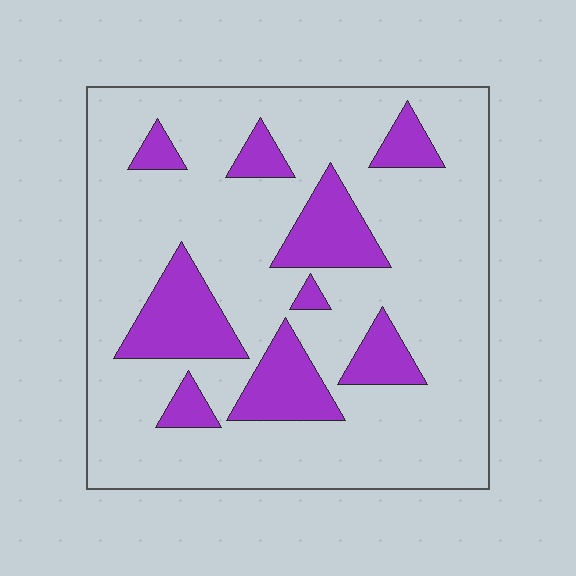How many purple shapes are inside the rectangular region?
9.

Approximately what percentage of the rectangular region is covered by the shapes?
Approximately 20%.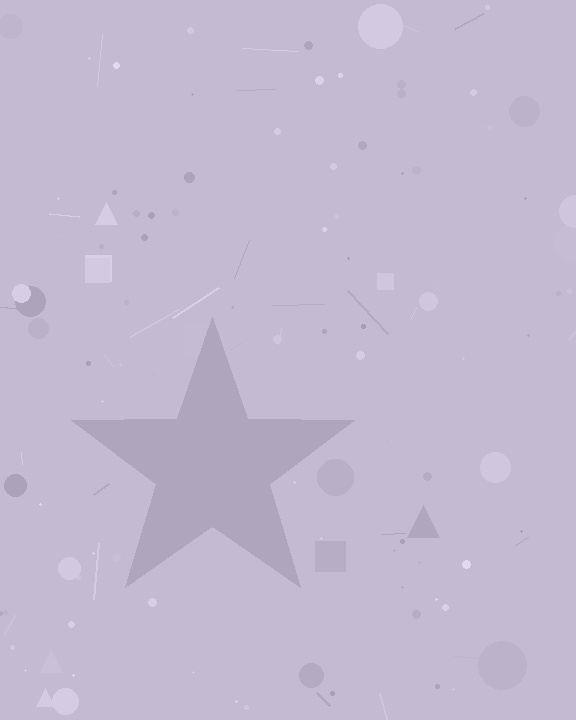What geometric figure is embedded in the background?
A star is embedded in the background.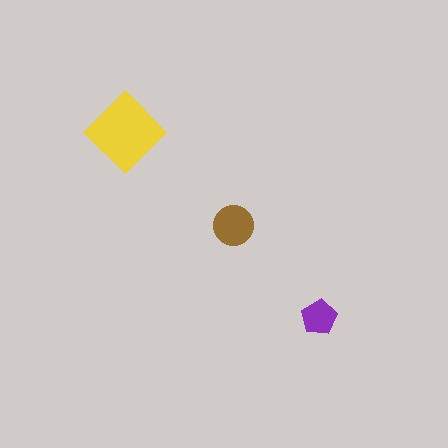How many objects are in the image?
There are 3 objects in the image.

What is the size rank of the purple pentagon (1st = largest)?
3rd.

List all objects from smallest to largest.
The purple pentagon, the brown circle, the yellow diamond.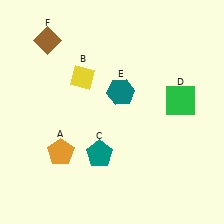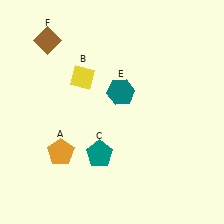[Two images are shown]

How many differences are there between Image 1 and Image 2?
There is 1 difference between the two images.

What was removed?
The green square (D) was removed in Image 2.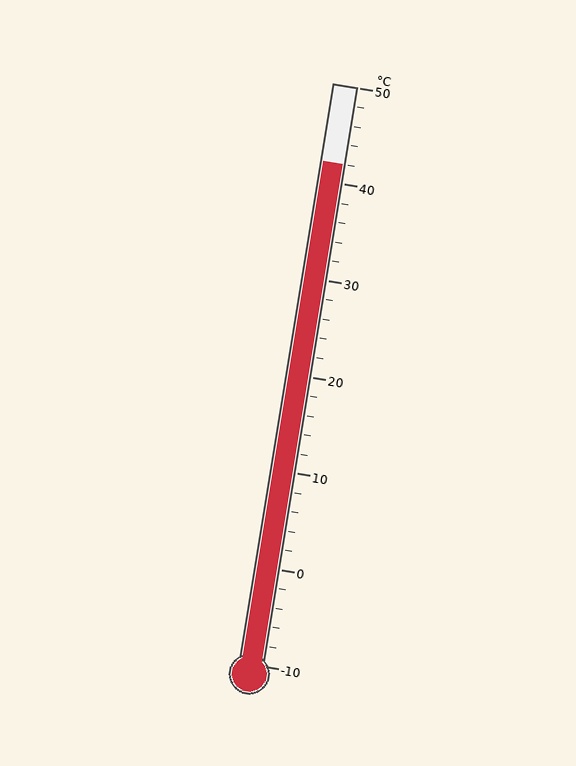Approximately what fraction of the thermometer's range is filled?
The thermometer is filled to approximately 85% of its range.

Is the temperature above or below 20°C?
The temperature is above 20°C.